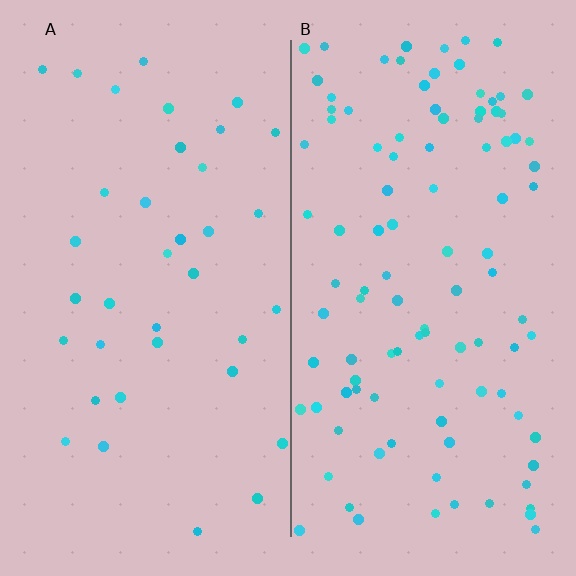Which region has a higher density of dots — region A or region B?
B (the right).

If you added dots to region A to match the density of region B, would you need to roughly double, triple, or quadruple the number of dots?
Approximately triple.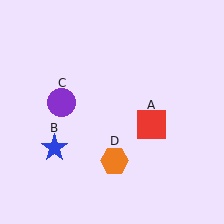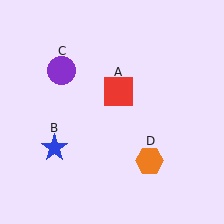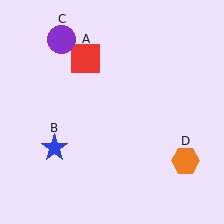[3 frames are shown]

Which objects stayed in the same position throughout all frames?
Blue star (object B) remained stationary.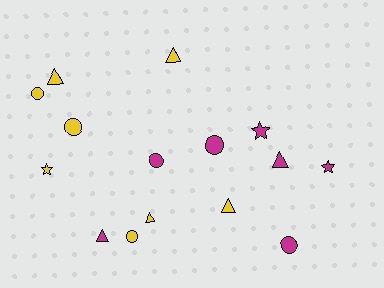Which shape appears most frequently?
Circle, with 6 objects.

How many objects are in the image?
There are 15 objects.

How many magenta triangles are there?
There are 2 magenta triangles.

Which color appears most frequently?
Yellow, with 8 objects.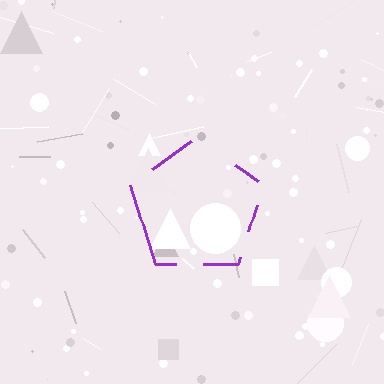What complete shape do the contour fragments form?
The contour fragments form a pentagon.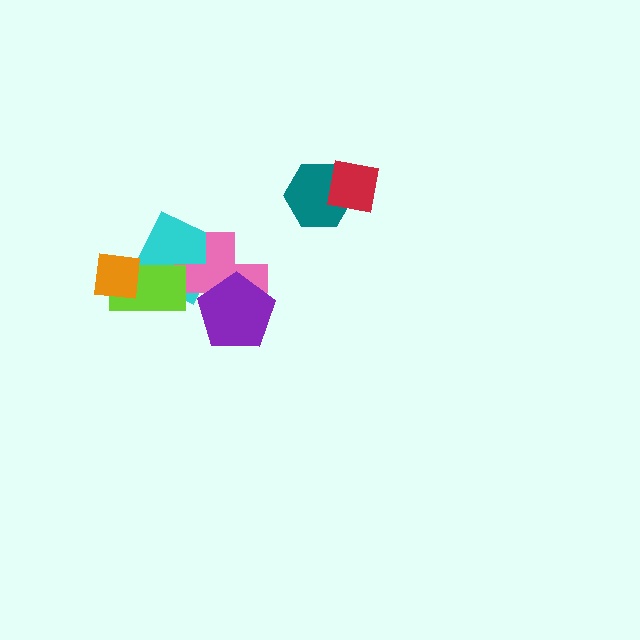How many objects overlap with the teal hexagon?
1 object overlaps with the teal hexagon.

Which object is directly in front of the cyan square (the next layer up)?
The pink cross is directly in front of the cyan square.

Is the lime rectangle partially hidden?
Yes, it is partially covered by another shape.